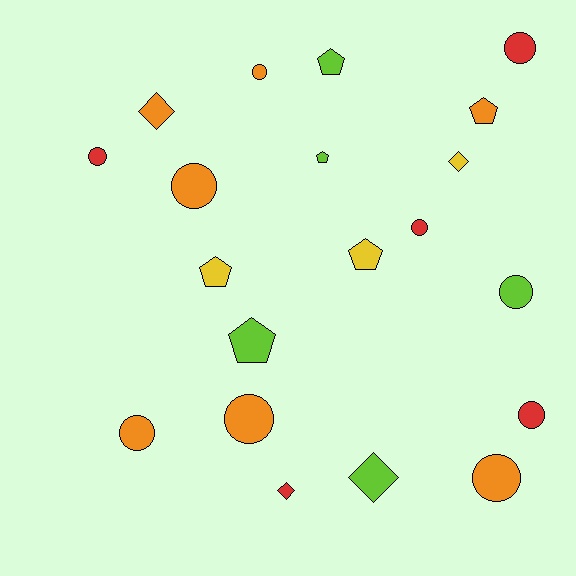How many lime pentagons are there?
There are 3 lime pentagons.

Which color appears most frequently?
Orange, with 7 objects.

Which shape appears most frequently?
Circle, with 10 objects.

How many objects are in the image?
There are 20 objects.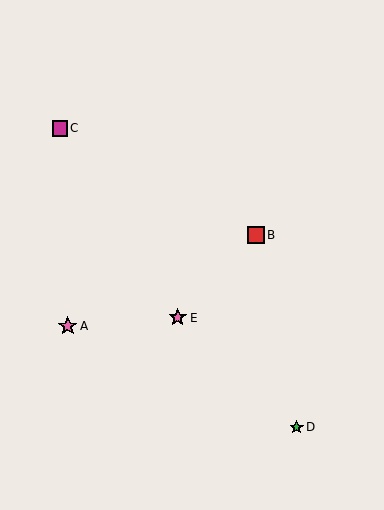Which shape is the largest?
The pink star (labeled A) is the largest.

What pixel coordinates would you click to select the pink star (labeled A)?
Click at (68, 326) to select the pink star A.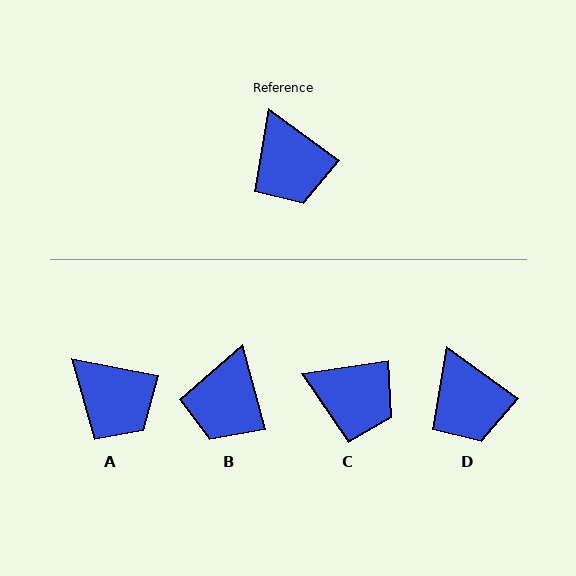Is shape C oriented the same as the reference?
No, it is off by about 44 degrees.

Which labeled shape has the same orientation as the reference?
D.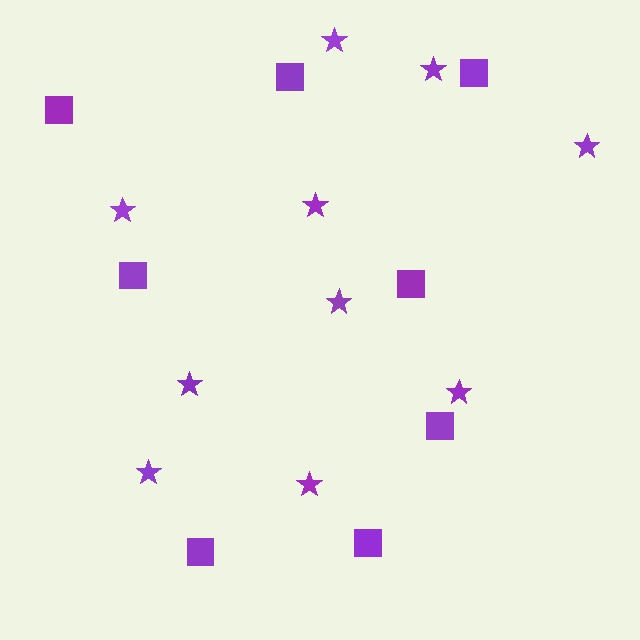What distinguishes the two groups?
There are 2 groups: one group of stars (10) and one group of squares (8).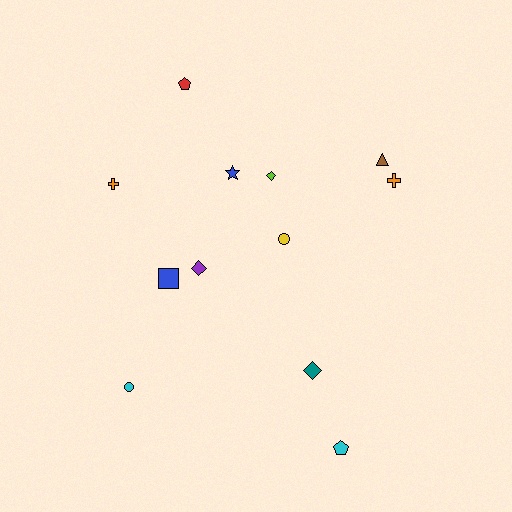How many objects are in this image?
There are 12 objects.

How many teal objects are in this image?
There is 1 teal object.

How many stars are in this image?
There is 1 star.